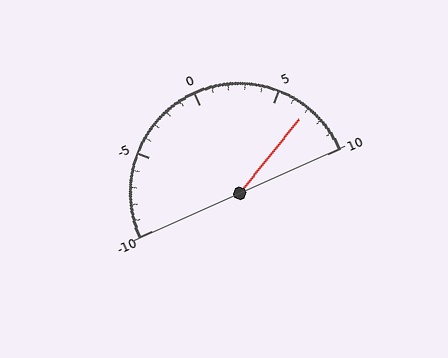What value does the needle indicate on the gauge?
The needle indicates approximately 7.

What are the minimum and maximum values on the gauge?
The gauge ranges from -10 to 10.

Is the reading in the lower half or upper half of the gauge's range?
The reading is in the upper half of the range (-10 to 10).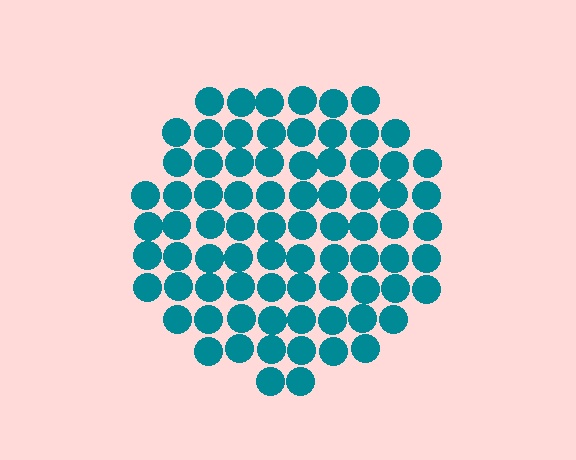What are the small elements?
The small elements are circles.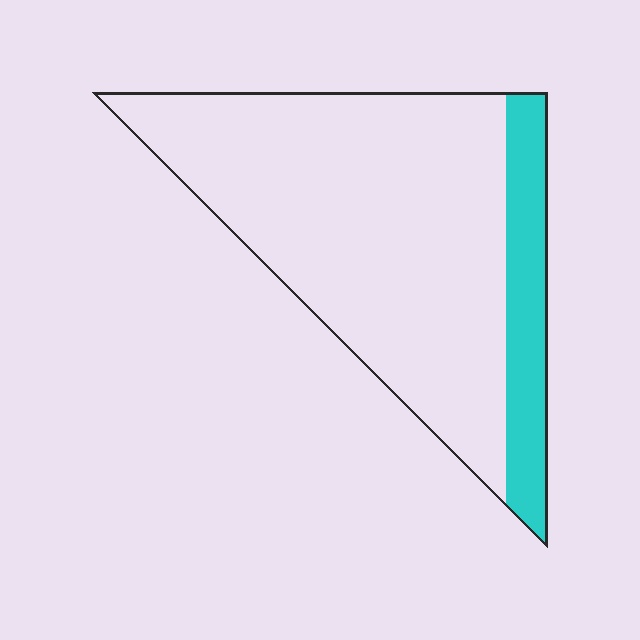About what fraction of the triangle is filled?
About one sixth (1/6).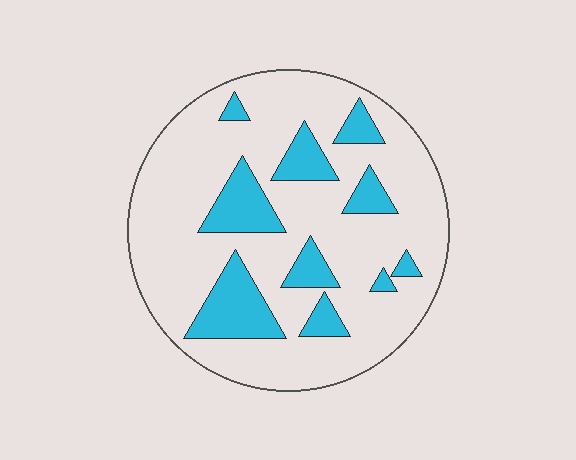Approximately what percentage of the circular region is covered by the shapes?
Approximately 20%.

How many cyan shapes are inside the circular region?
10.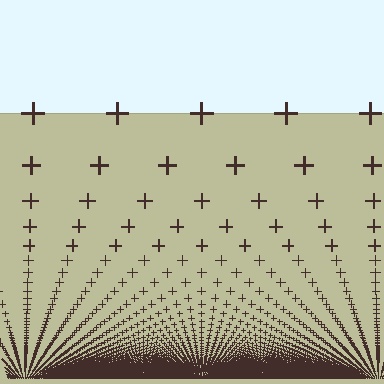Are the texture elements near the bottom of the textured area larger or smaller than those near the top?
Smaller. The gradient is inverted — elements near the bottom are smaller and denser.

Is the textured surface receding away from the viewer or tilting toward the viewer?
The surface appears to tilt toward the viewer. Texture elements get larger and sparser toward the top.